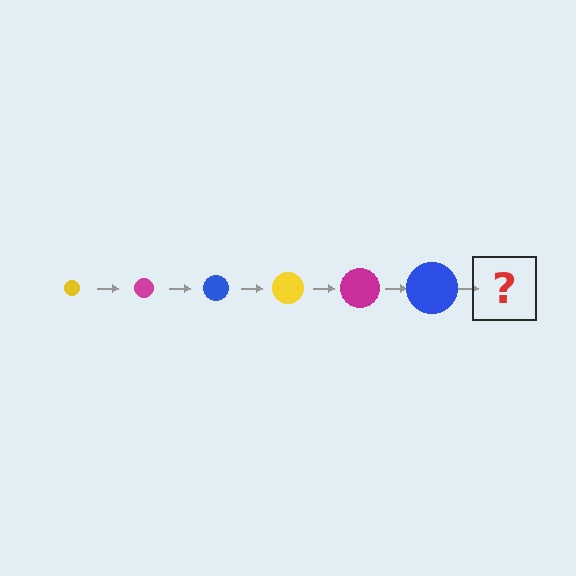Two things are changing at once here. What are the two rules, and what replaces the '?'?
The two rules are that the circle grows larger each step and the color cycles through yellow, magenta, and blue. The '?' should be a yellow circle, larger than the previous one.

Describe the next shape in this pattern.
It should be a yellow circle, larger than the previous one.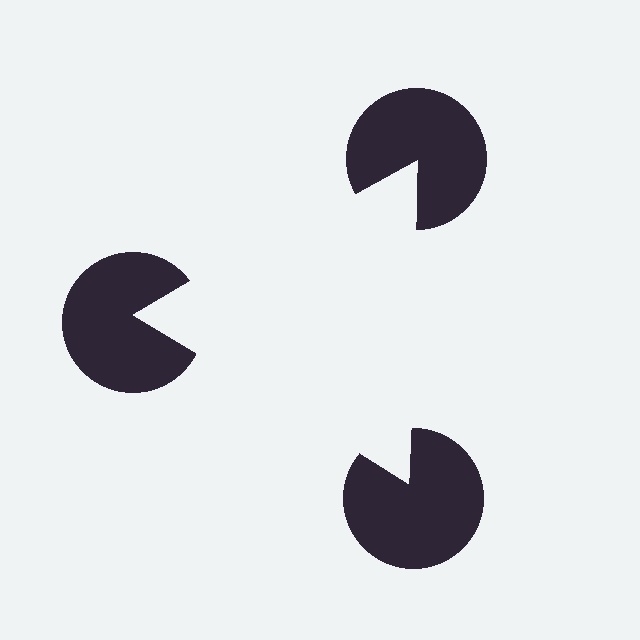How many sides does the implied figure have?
3 sides.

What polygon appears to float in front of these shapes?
An illusory triangle — its edges are inferred from the aligned wedge cuts in the pac-man discs, not physically drawn.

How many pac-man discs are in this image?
There are 3 — one at each vertex of the illusory triangle.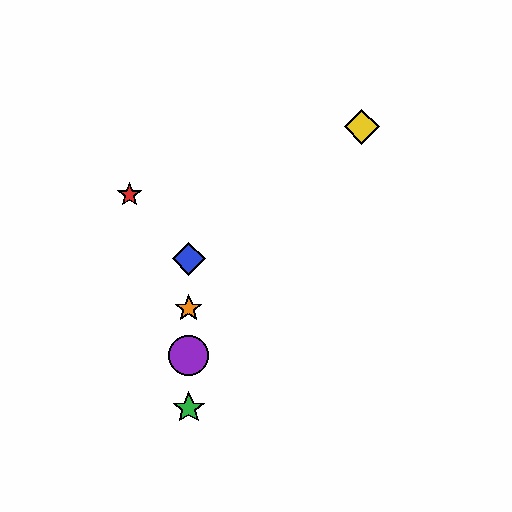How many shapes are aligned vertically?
4 shapes (the blue diamond, the green star, the purple circle, the orange star) are aligned vertically.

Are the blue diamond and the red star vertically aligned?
No, the blue diamond is at x≈189 and the red star is at x≈130.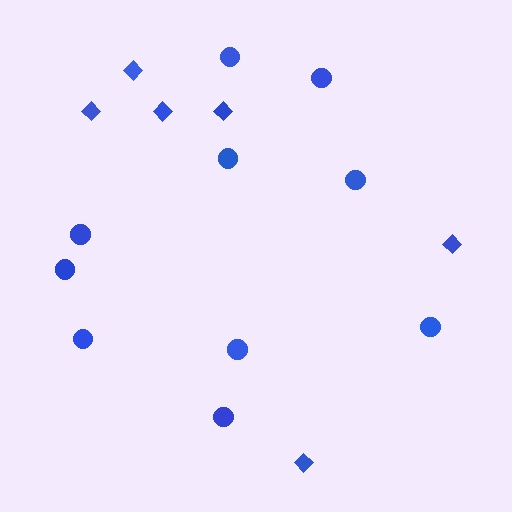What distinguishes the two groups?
There are 2 groups: one group of diamonds (6) and one group of circles (10).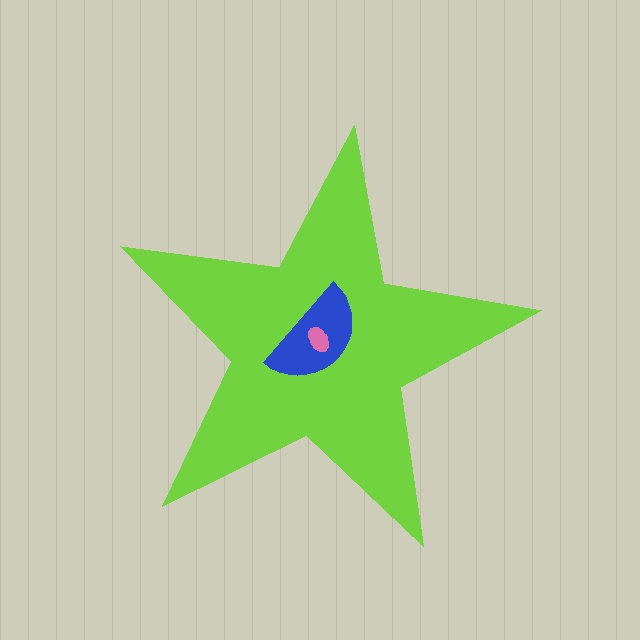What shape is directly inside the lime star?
The blue semicircle.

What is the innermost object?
The pink ellipse.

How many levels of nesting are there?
3.